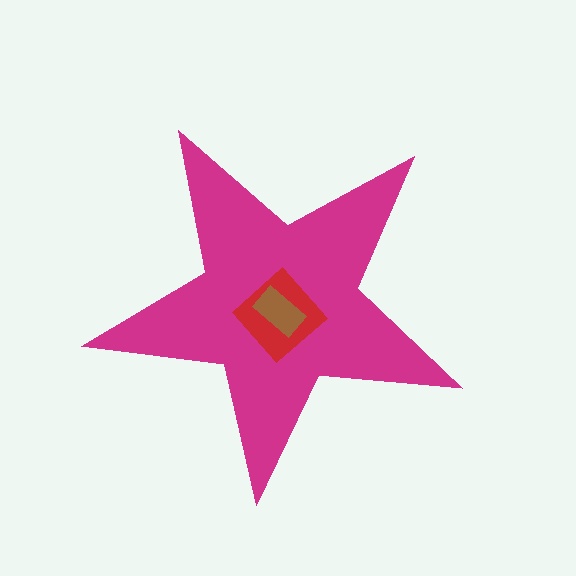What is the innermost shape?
The brown rectangle.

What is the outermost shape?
The magenta star.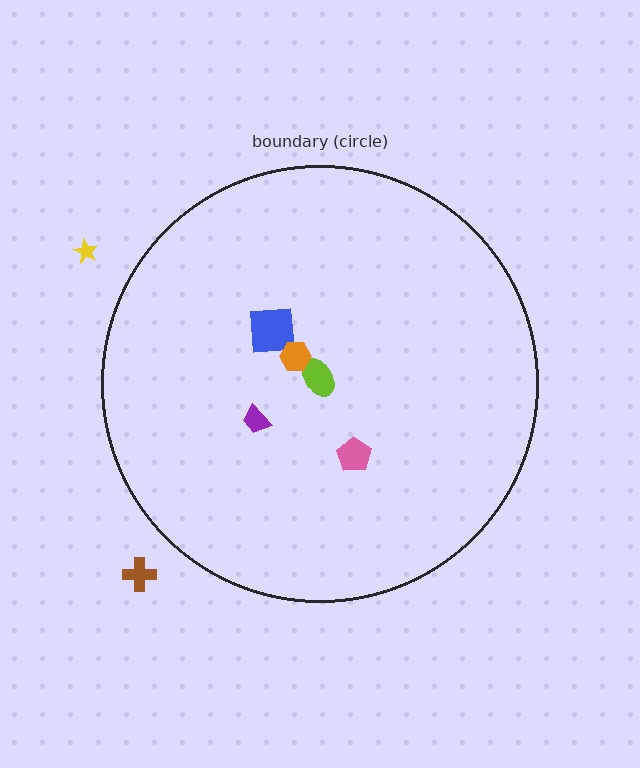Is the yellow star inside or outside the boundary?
Outside.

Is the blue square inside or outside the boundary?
Inside.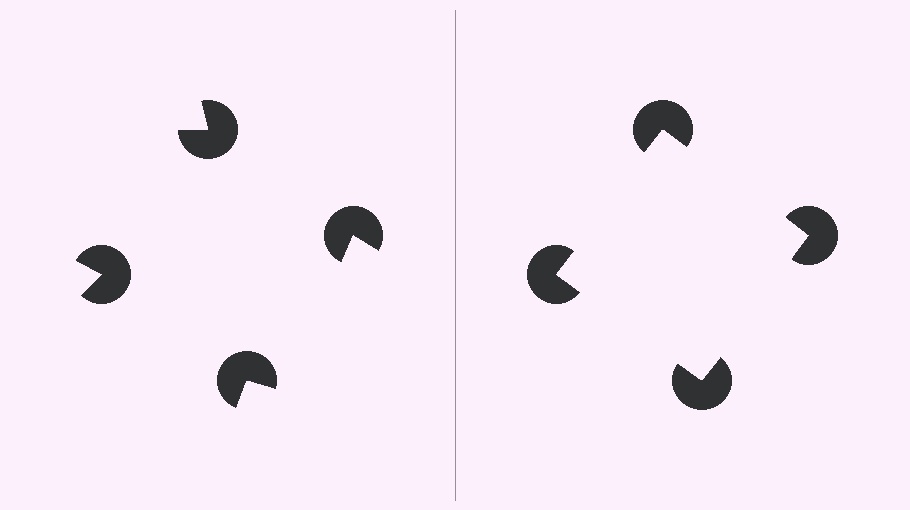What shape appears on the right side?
An illusory square.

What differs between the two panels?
The pac-man discs are positioned identically on both sides; only the wedge orientations differ. On the right they align to a square; on the left they are misaligned.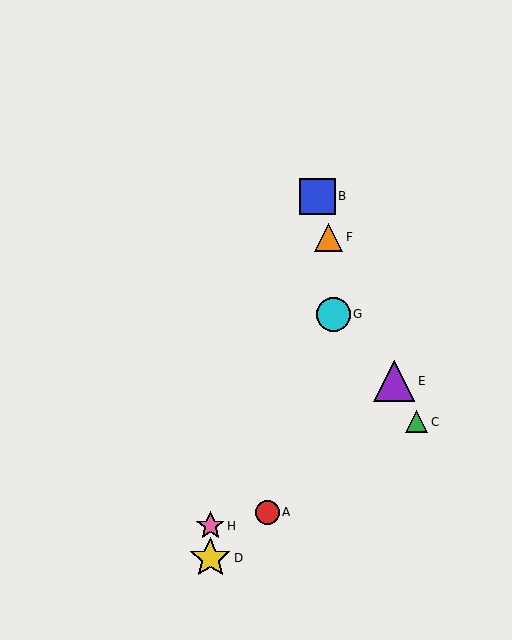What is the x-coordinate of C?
Object C is at x≈417.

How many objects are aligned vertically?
2 objects (D, H) are aligned vertically.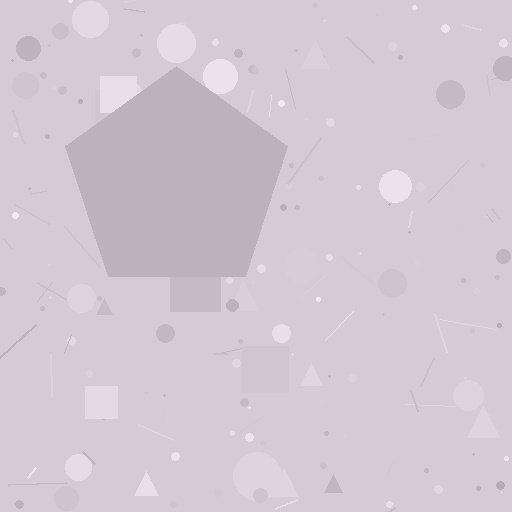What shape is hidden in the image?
A pentagon is hidden in the image.